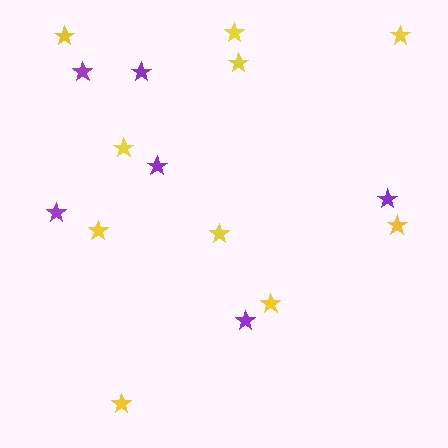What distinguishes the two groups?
There are 2 groups: one group of purple stars (6) and one group of yellow stars (10).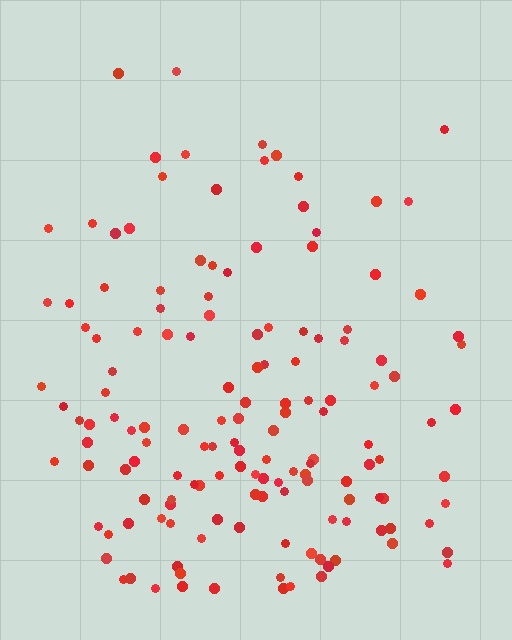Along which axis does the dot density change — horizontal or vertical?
Vertical.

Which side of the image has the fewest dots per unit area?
The top.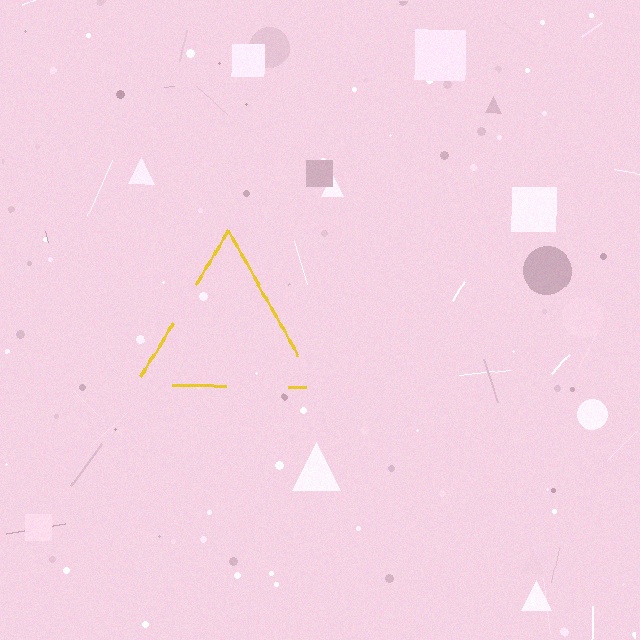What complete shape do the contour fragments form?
The contour fragments form a triangle.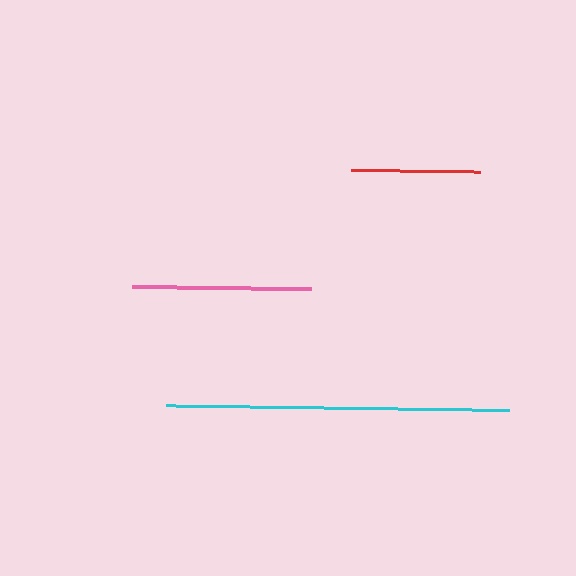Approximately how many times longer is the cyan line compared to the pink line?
The cyan line is approximately 1.9 times the length of the pink line.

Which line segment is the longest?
The cyan line is the longest at approximately 343 pixels.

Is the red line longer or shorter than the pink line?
The pink line is longer than the red line.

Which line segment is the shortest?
The red line is the shortest at approximately 128 pixels.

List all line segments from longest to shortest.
From longest to shortest: cyan, pink, red.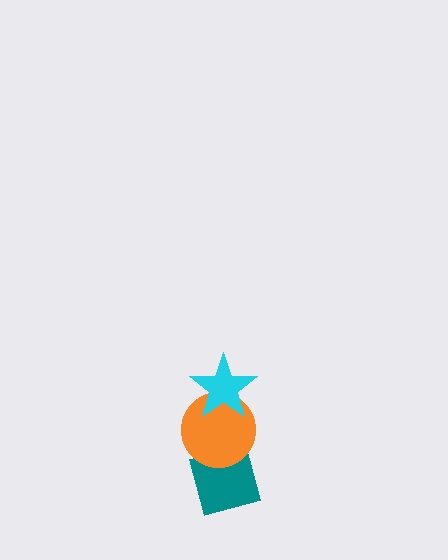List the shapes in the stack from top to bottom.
From top to bottom: the cyan star, the orange circle, the teal square.